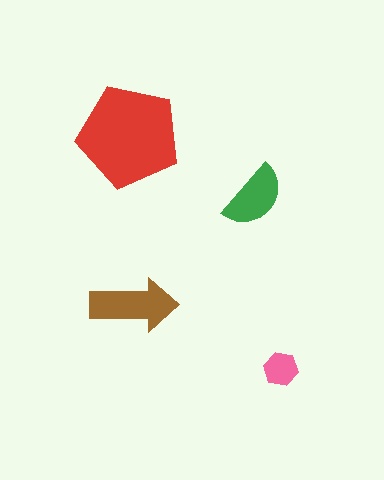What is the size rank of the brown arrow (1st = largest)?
2nd.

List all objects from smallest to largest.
The pink hexagon, the green semicircle, the brown arrow, the red pentagon.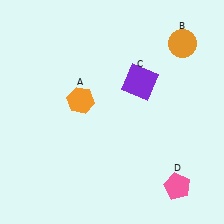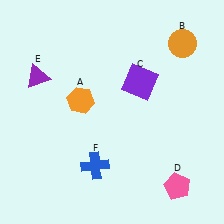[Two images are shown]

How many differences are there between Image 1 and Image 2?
There are 2 differences between the two images.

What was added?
A purple triangle (E), a blue cross (F) were added in Image 2.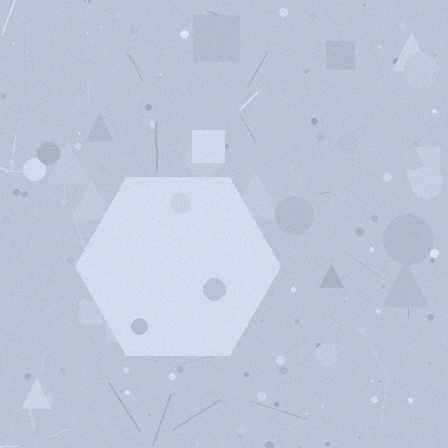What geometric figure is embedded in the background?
A hexagon is embedded in the background.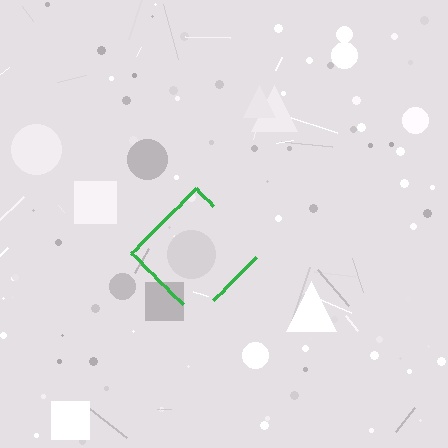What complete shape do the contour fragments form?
The contour fragments form a diamond.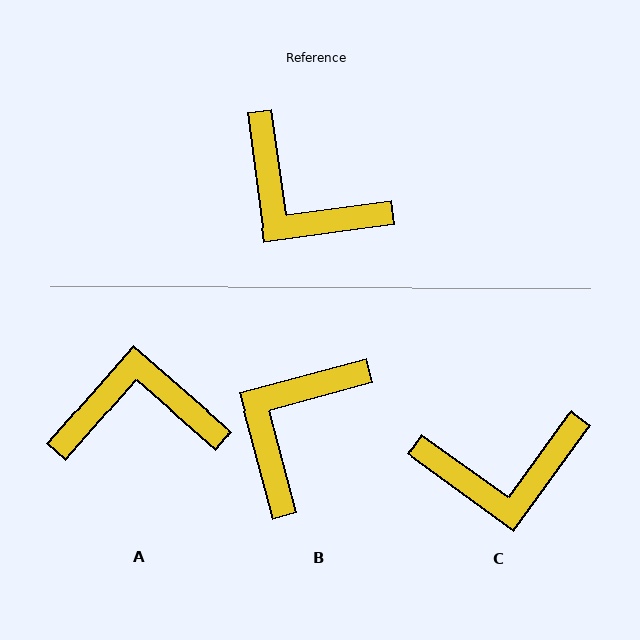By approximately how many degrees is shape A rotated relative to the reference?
Approximately 139 degrees clockwise.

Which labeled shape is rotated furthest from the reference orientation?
A, about 139 degrees away.